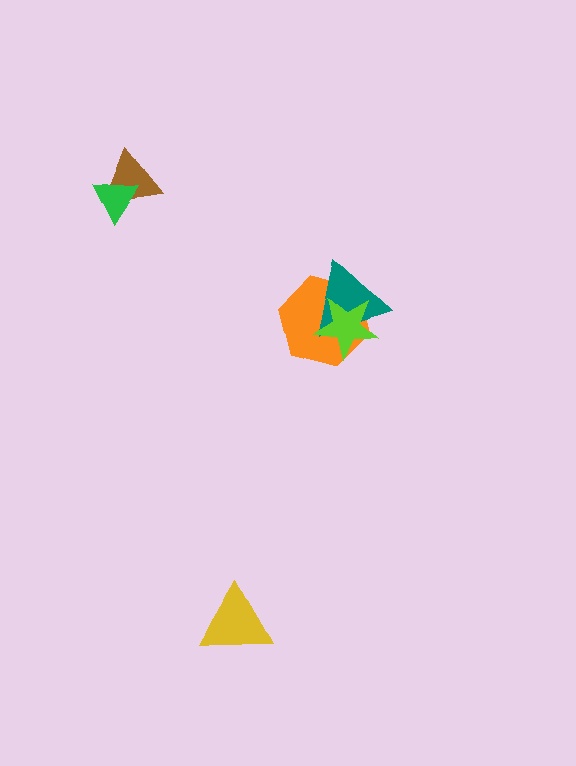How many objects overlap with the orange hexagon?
2 objects overlap with the orange hexagon.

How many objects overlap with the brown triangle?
1 object overlaps with the brown triangle.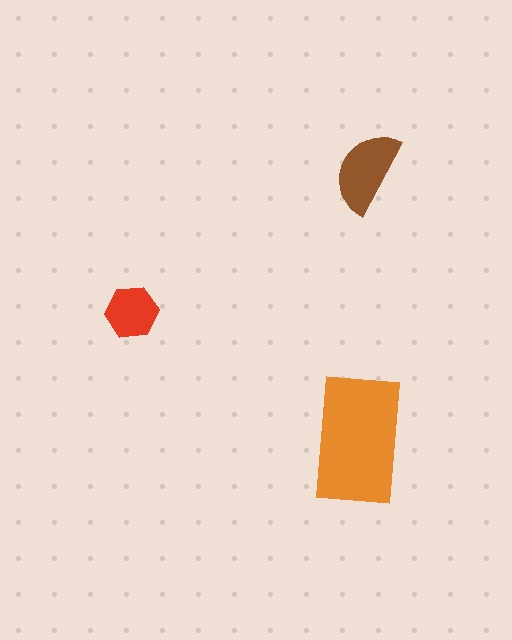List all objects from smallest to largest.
The red hexagon, the brown semicircle, the orange rectangle.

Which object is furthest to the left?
The red hexagon is leftmost.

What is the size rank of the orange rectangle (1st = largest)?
1st.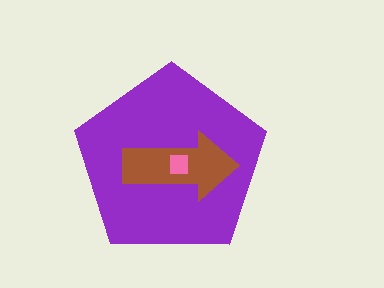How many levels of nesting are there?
3.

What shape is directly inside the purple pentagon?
The brown arrow.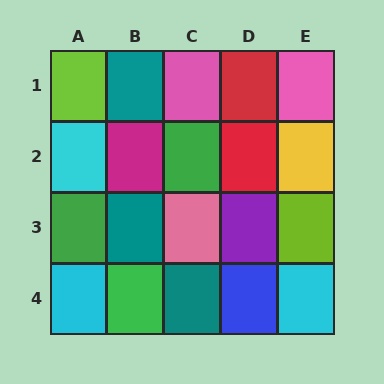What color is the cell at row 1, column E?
Pink.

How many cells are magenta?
1 cell is magenta.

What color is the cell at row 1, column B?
Teal.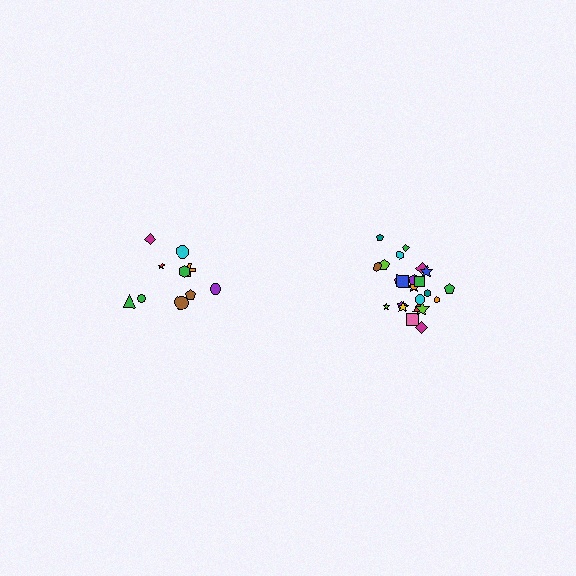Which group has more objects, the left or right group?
The right group.